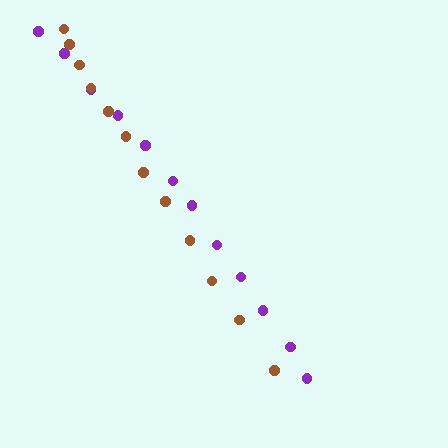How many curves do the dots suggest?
There are 2 distinct paths.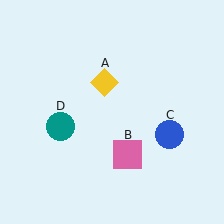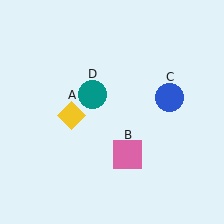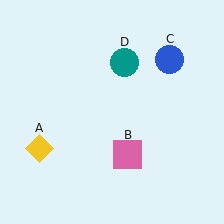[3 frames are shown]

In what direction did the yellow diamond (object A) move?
The yellow diamond (object A) moved down and to the left.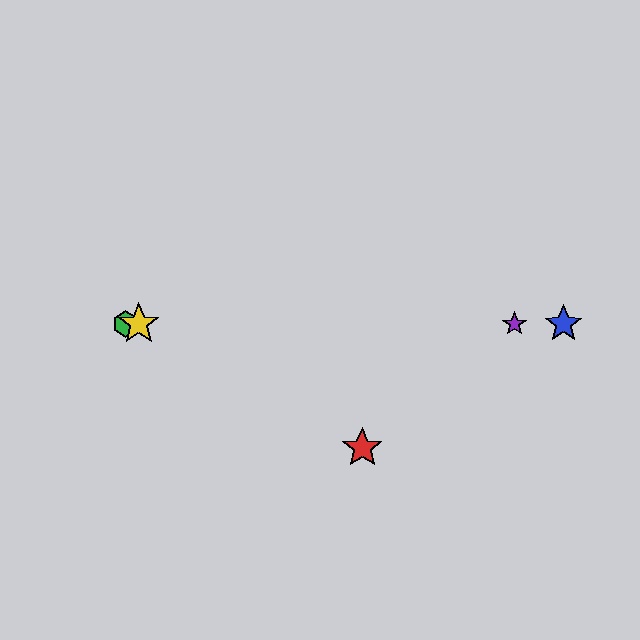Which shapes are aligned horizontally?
The blue star, the green hexagon, the yellow star, the purple star are aligned horizontally.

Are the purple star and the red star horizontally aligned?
No, the purple star is at y≈324 and the red star is at y≈448.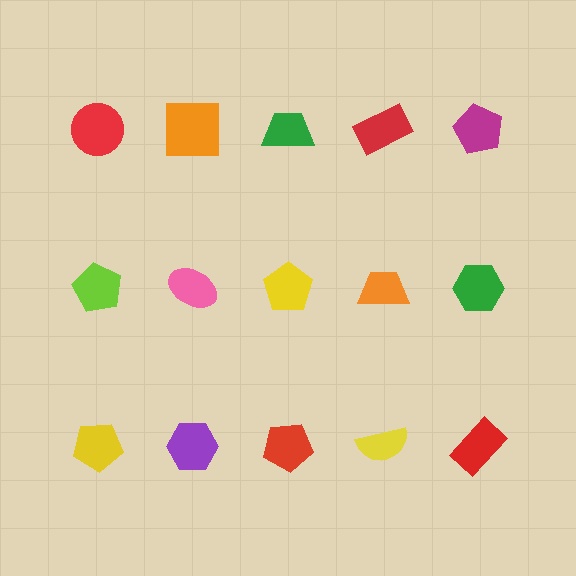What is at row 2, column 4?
An orange trapezoid.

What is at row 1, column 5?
A magenta pentagon.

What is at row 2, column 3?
A yellow pentagon.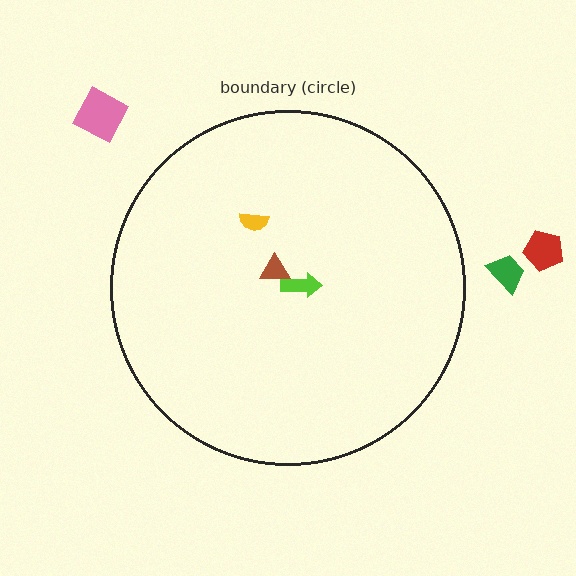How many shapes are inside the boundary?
3 inside, 3 outside.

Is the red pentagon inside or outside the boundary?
Outside.